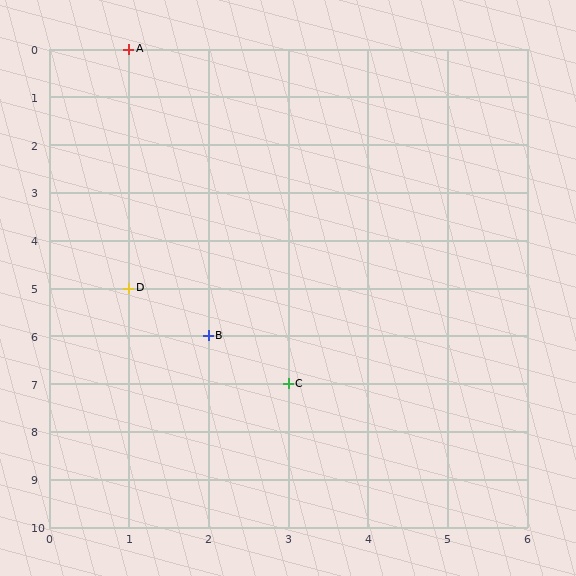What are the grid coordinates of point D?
Point D is at grid coordinates (1, 5).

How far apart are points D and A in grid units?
Points D and A are 5 rows apart.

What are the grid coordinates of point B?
Point B is at grid coordinates (2, 6).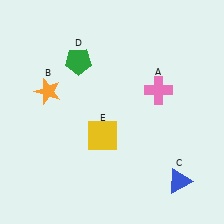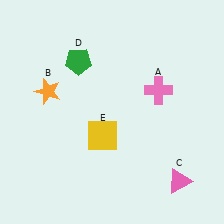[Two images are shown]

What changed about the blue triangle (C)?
In Image 1, C is blue. In Image 2, it changed to pink.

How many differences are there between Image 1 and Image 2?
There is 1 difference between the two images.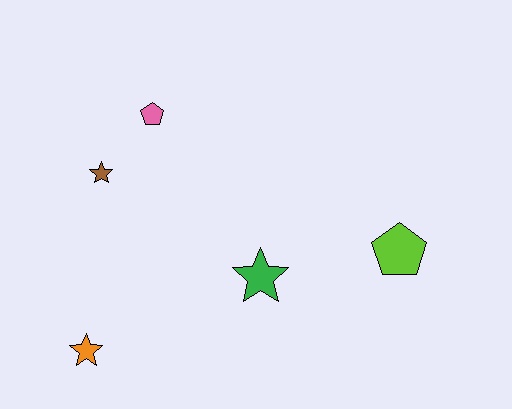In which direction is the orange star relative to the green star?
The orange star is to the left of the green star.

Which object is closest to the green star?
The lime pentagon is closest to the green star.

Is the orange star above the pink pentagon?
No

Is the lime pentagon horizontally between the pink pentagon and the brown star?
No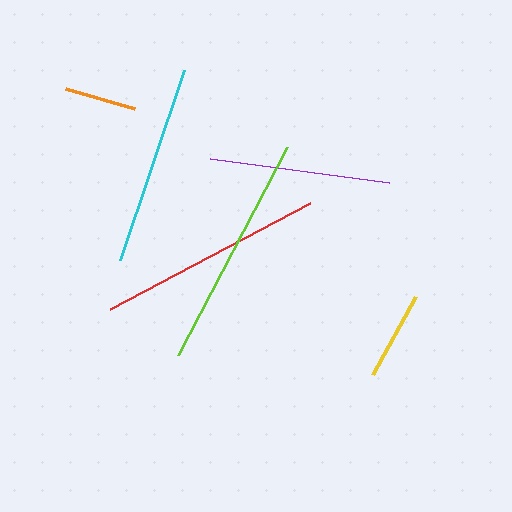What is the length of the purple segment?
The purple segment is approximately 180 pixels long.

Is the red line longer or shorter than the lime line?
The lime line is longer than the red line.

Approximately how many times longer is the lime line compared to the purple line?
The lime line is approximately 1.3 times the length of the purple line.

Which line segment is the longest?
The lime line is the longest at approximately 235 pixels.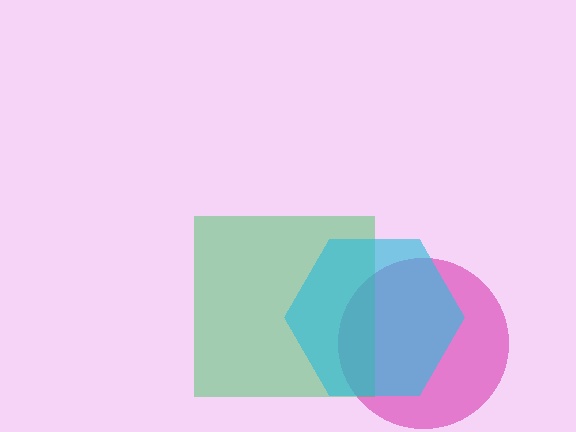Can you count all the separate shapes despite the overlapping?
Yes, there are 3 separate shapes.